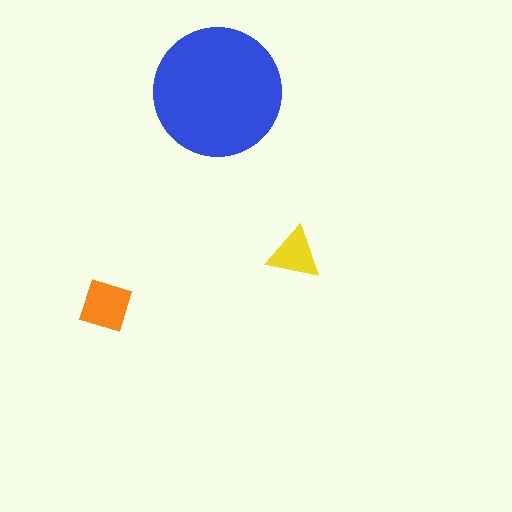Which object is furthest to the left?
The orange square is leftmost.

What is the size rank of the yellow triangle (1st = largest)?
3rd.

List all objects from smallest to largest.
The yellow triangle, the orange square, the blue circle.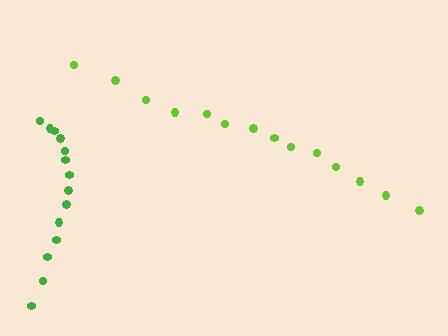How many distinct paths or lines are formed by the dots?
There are 2 distinct paths.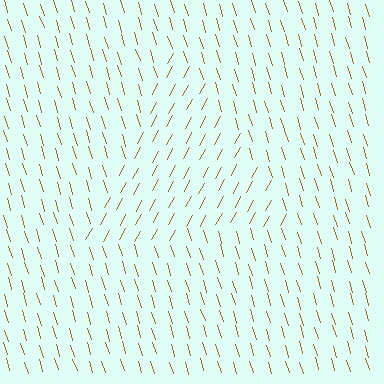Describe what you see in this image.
The image is filled with small brown line segments. A triangle region in the image has lines oriented differently from the surrounding lines, creating a visible texture boundary.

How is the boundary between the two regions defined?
The boundary is defined purely by a change in line orientation (approximately 45 degrees difference). All lines are the same color and thickness.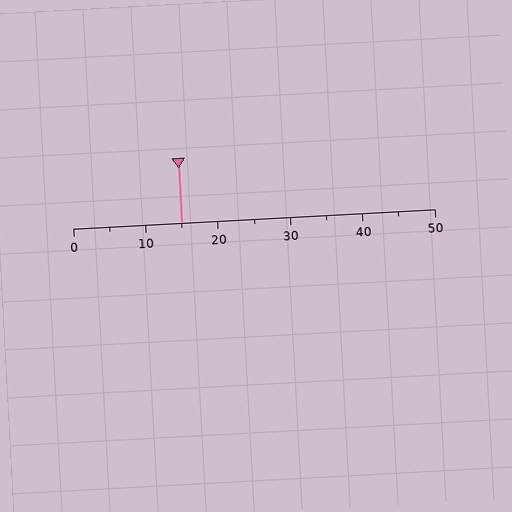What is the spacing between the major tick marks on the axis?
The major ticks are spaced 10 apart.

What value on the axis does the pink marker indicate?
The marker indicates approximately 15.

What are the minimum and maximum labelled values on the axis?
The axis runs from 0 to 50.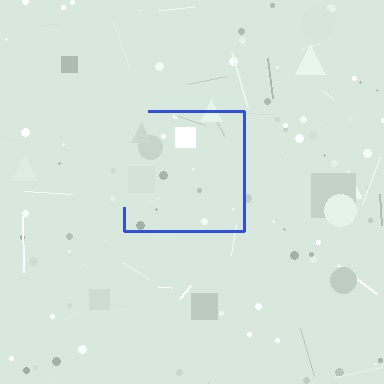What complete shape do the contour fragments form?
The contour fragments form a square.